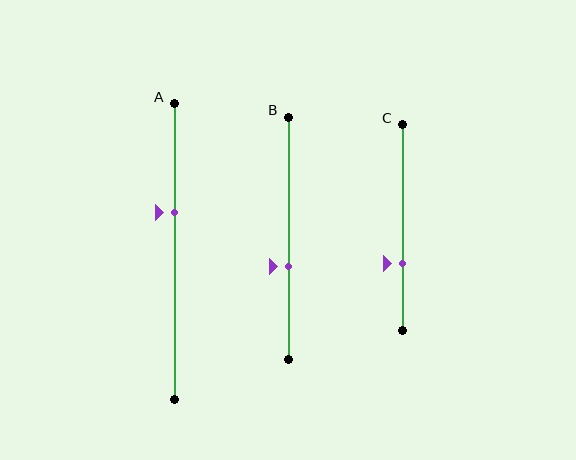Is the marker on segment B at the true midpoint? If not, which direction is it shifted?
No, the marker on segment B is shifted downward by about 11% of the segment length.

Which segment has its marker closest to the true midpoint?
Segment B has its marker closest to the true midpoint.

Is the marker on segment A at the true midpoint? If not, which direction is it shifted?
No, the marker on segment A is shifted upward by about 13% of the segment length.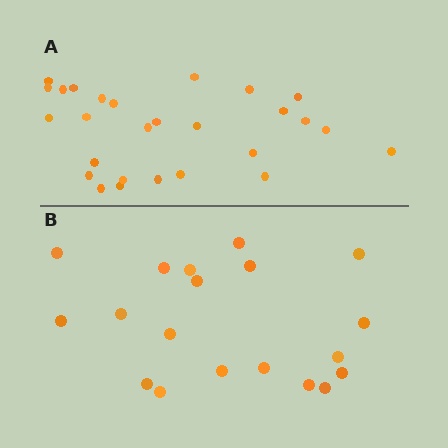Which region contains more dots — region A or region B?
Region A (the top region) has more dots.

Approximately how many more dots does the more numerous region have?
Region A has roughly 8 or so more dots than region B.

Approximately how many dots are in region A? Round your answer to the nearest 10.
About 30 dots. (The exact count is 27, which rounds to 30.)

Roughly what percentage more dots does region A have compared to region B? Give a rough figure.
About 40% more.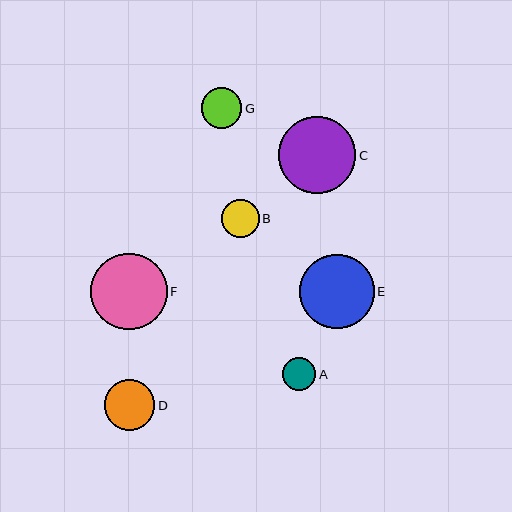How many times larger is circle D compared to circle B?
Circle D is approximately 1.3 times the size of circle B.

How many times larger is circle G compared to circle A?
Circle G is approximately 1.2 times the size of circle A.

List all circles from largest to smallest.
From largest to smallest: C, F, E, D, G, B, A.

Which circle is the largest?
Circle C is the largest with a size of approximately 77 pixels.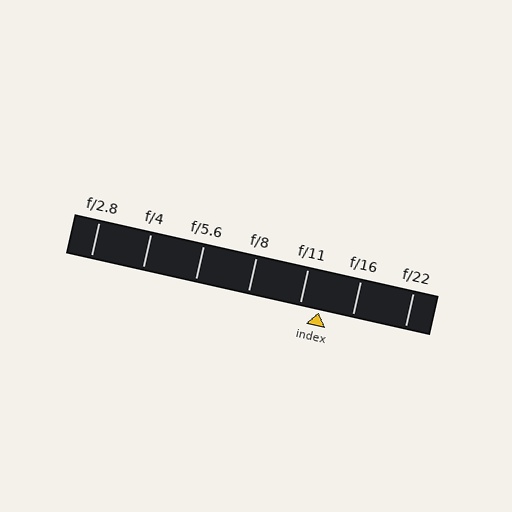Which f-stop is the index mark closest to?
The index mark is closest to f/11.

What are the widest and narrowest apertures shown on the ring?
The widest aperture shown is f/2.8 and the narrowest is f/22.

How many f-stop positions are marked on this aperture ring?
There are 7 f-stop positions marked.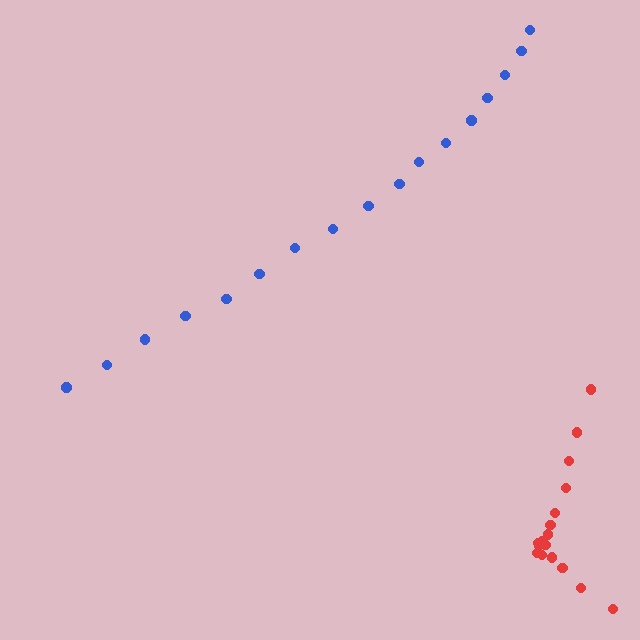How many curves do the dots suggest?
There are 2 distinct paths.